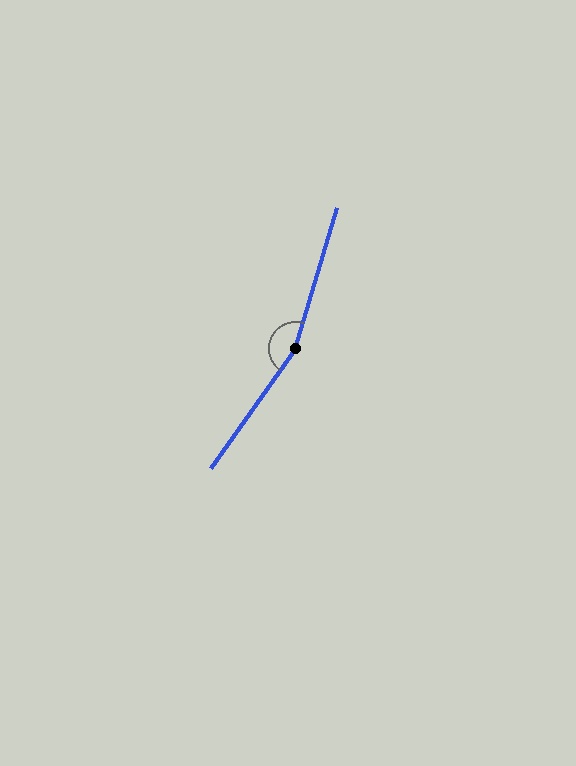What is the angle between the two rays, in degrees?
Approximately 161 degrees.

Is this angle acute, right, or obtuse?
It is obtuse.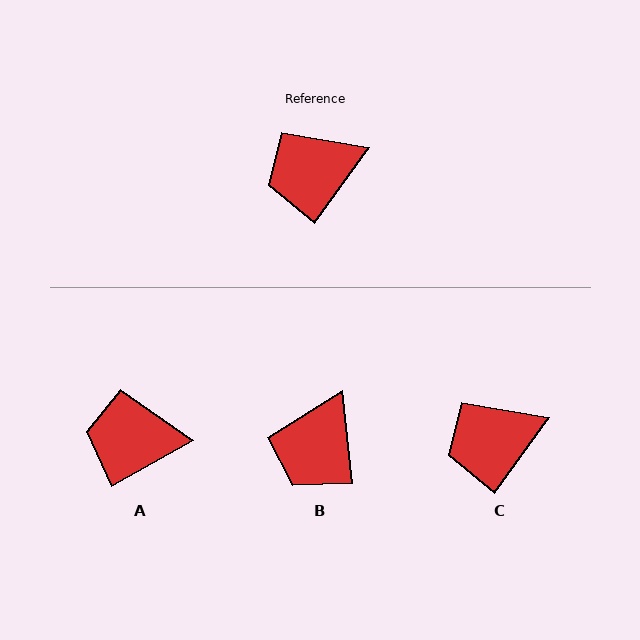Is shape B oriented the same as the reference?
No, it is off by about 41 degrees.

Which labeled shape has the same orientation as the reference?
C.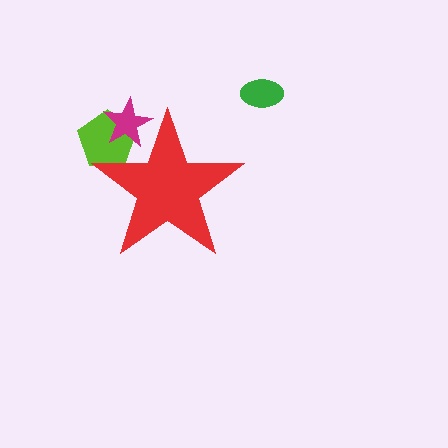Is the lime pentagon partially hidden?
Yes, the lime pentagon is partially hidden behind the red star.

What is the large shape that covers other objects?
A red star.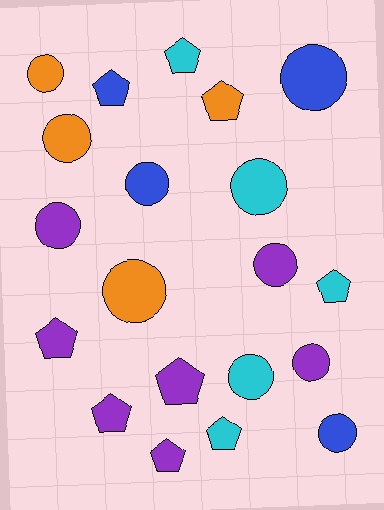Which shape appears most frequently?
Circle, with 11 objects.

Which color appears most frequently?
Purple, with 7 objects.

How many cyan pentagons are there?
There are 3 cyan pentagons.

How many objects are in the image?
There are 20 objects.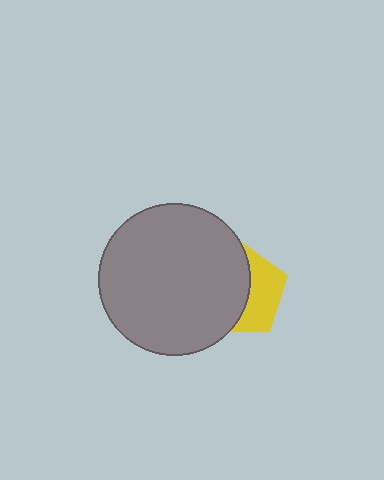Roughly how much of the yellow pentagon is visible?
A small part of it is visible (roughly 41%).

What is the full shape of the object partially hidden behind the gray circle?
The partially hidden object is a yellow pentagon.